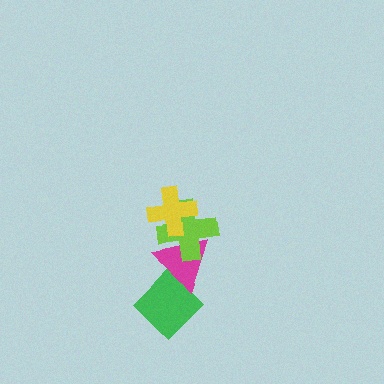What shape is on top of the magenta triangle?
The lime cross is on top of the magenta triangle.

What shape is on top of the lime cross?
The yellow cross is on top of the lime cross.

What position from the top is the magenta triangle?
The magenta triangle is 3rd from the top.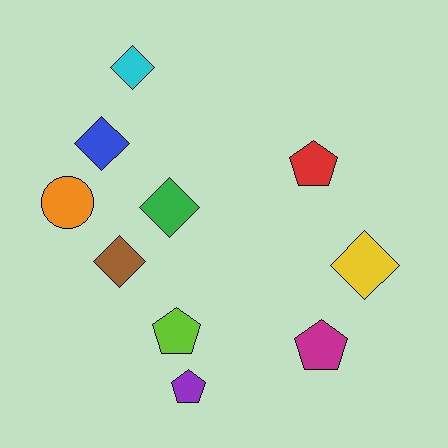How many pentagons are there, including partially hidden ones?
There are 4 pentagons.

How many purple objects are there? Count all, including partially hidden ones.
There is 1 purple object.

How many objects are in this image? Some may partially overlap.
There are 10 objects.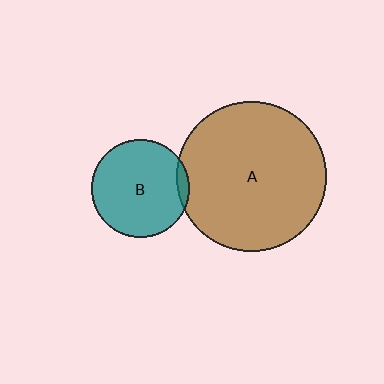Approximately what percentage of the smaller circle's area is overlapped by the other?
Approximately 5%.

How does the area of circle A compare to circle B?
Approximately 2.3 times.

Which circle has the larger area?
Circle A (brown).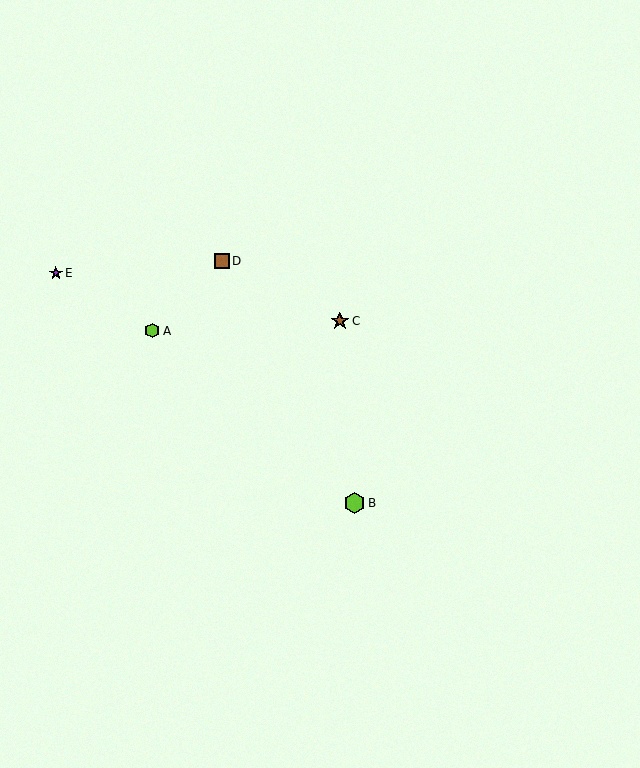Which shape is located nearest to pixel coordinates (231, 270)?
The brown square (labeled D) at (222, 261) is nearest to that location.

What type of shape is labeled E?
Shape E is a purple star.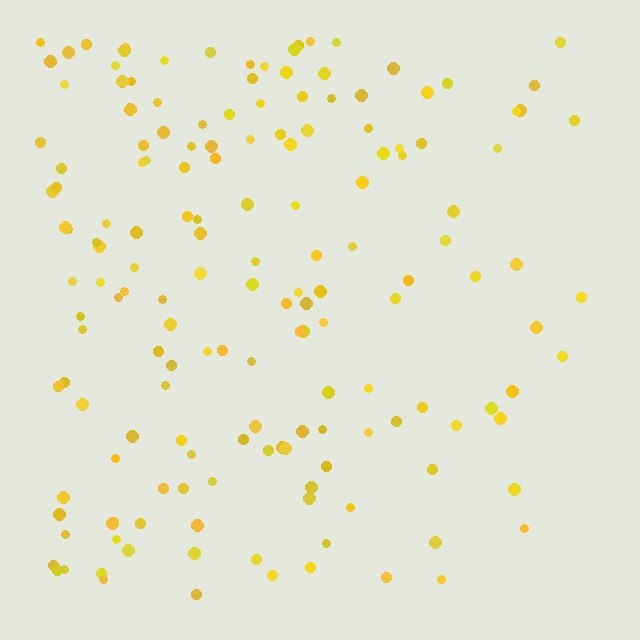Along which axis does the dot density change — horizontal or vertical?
Horizontal.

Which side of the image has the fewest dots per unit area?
The right.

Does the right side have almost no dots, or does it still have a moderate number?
Still a moderate number, just noticeably fewer than the left.